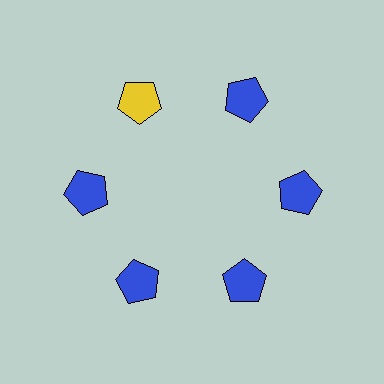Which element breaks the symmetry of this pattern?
The yellow pentagon at roughly the 11 o'clock position breaks the symmetry. All other shapes are blue pentagons.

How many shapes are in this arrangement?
There are 6 shapes arranged in a ring pattern.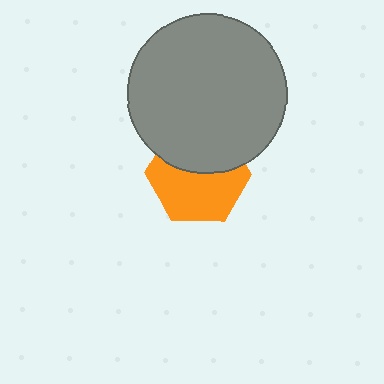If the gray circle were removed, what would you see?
You would see the complete orange hexagon.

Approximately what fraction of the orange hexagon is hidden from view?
Roughly 42% of the orange hexagon is hidden behind the gray circle.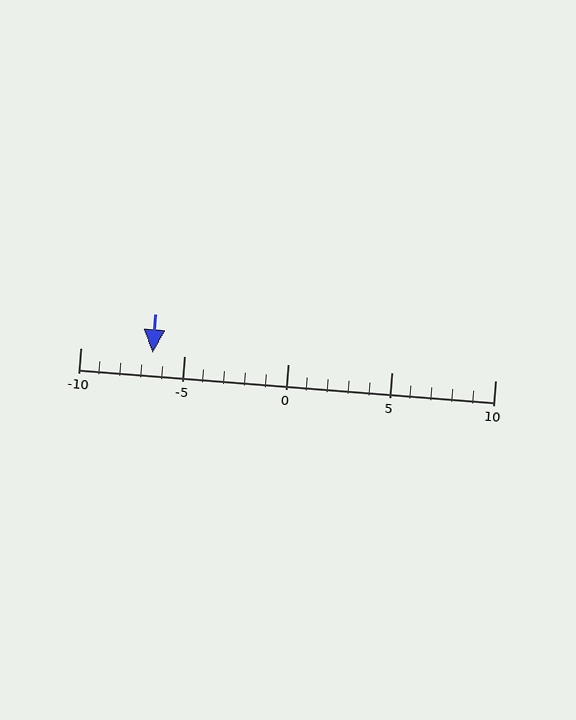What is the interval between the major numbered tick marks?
The major tick marks are spaced 5 units apart.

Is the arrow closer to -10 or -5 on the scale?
The arrow is closer to -5.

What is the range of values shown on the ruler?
The ruler shows values from -10 to 10.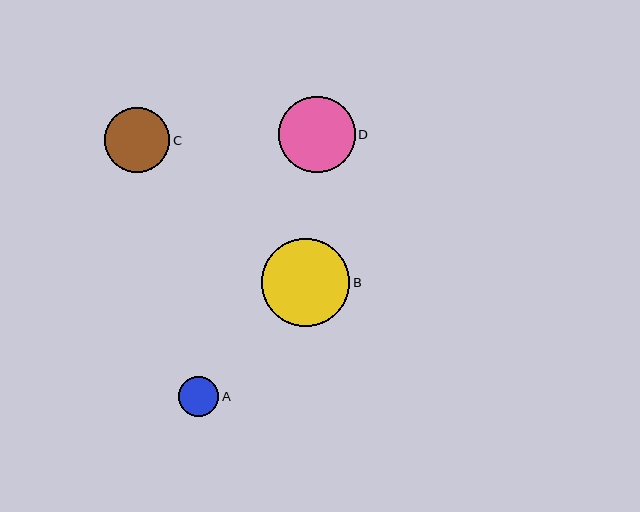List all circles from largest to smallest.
From largest to smallest: B, D, C, A.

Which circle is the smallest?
Circle A is the smallest with a size of approximately 40 pixels.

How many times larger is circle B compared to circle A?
Circle B is approximately 2.2 times the size of circle A.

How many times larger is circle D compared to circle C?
Circle D is approximately 1.2 times the size of circle C.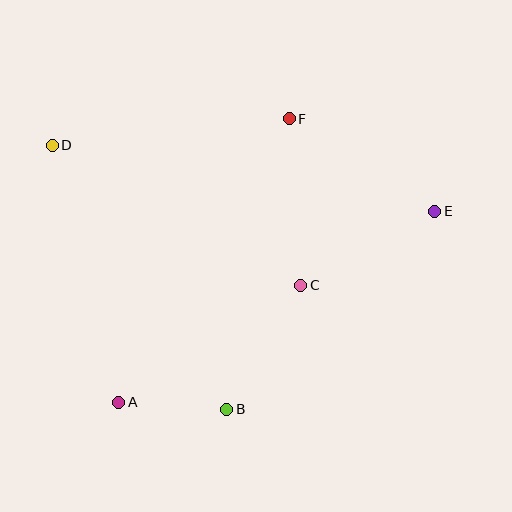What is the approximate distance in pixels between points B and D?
The distance between B and D is approximately 317 pixels.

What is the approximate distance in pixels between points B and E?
The distance between B and E is approximately 287 pixels.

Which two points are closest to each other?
Points A and B are closest to each other.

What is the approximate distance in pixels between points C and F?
The distance between C and F is approximately 167 pixels.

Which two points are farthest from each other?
Points D and E are farthest from each other.